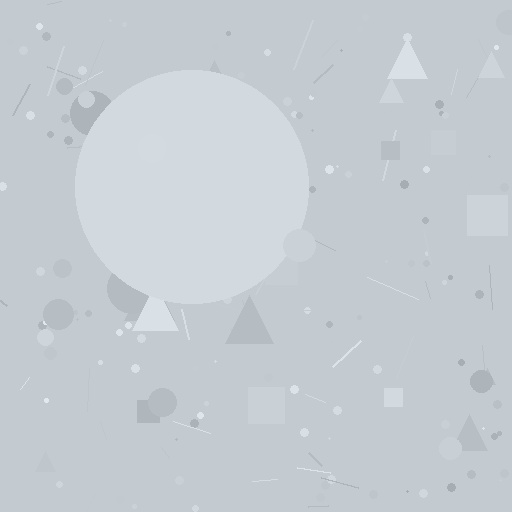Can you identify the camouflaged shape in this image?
The camouflaged shape is a circle.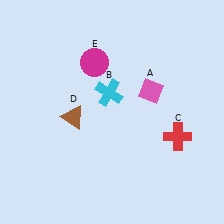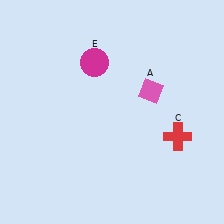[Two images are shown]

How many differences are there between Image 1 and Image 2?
There are 2 differences between the two images.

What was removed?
The cyan cross (B), the brown triangle (D) were removed in Image 2.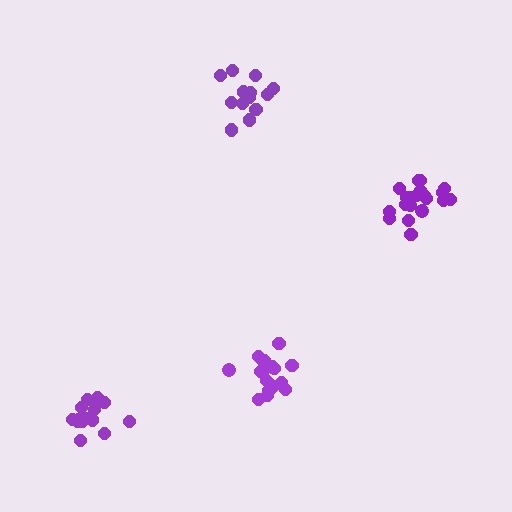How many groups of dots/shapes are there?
There are 4 groups.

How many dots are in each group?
Group 1: 18 dots, Group 2: 20 dots, Group 3: 14 dots, Group 4: 15 dots (67 total).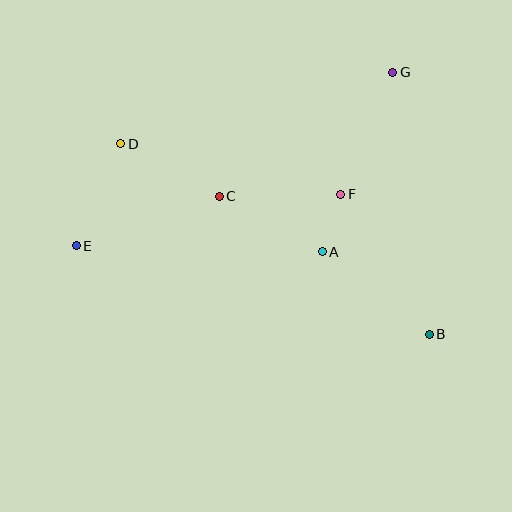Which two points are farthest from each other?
Points B and E are farthest from each other.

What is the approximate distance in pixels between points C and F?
The distance between C and F is approximately 121 pixels.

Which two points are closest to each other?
Points A and F are closest to each other.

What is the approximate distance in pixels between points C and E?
The distance between C and E is approximately 152 pixels.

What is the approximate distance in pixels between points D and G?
The distance between D and G is approximately 281 pixels.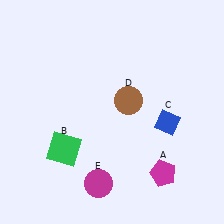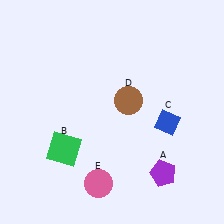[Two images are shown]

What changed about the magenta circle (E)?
In Image 1, E is magenta. In Image 2, it changed to pink.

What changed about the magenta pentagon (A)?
In Image 1, A is magenta. In Image 2, it changed to purple.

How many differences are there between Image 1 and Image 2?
There are 2 differences between the two images.